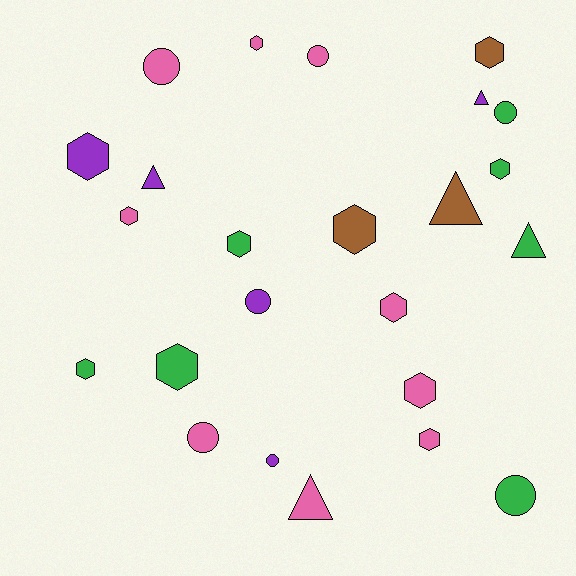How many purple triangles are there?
There are 2 purple triangles.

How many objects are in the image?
There are 24 objects.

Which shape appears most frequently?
Hexagon, with 12 objects.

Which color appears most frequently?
Pink, with 9 objects.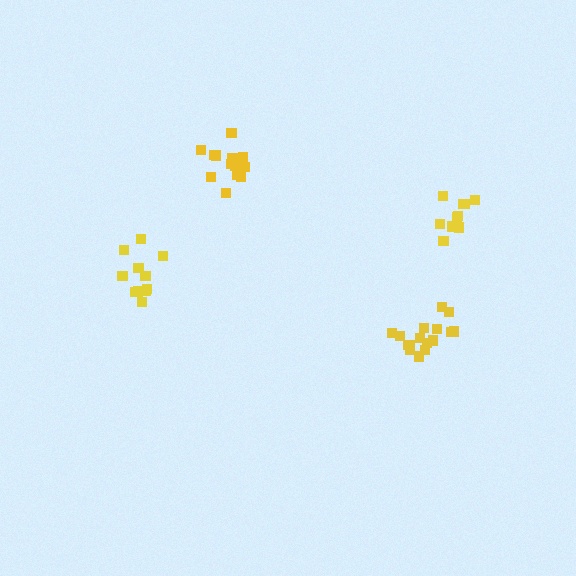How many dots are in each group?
Group 1: 10 dots, Group 2: 16 dots, Group 3: 11 dots, Group 4: 15 dots (52 total).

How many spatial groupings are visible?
There are 4 spatial groupings.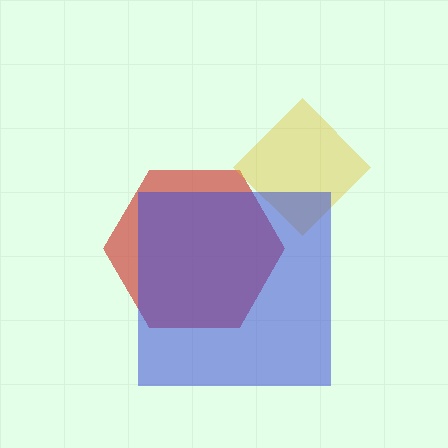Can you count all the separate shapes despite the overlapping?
Yes, there are 3 separate shapes.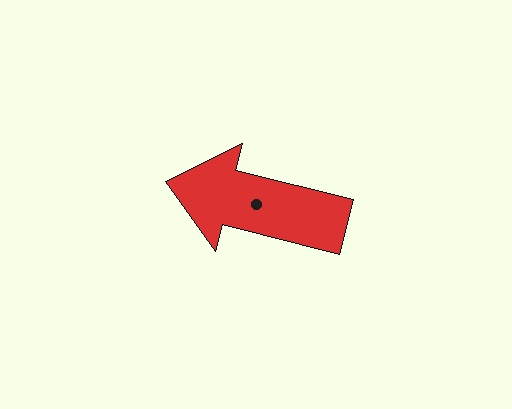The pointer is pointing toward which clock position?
Roughly 9 o'clock.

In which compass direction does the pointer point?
West.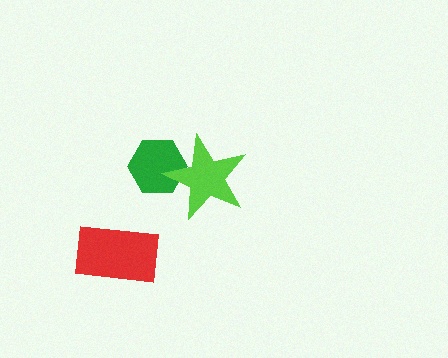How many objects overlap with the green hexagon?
1 object overlaps with the green hexagon.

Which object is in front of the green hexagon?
The lime star is in front of the green hexagon.